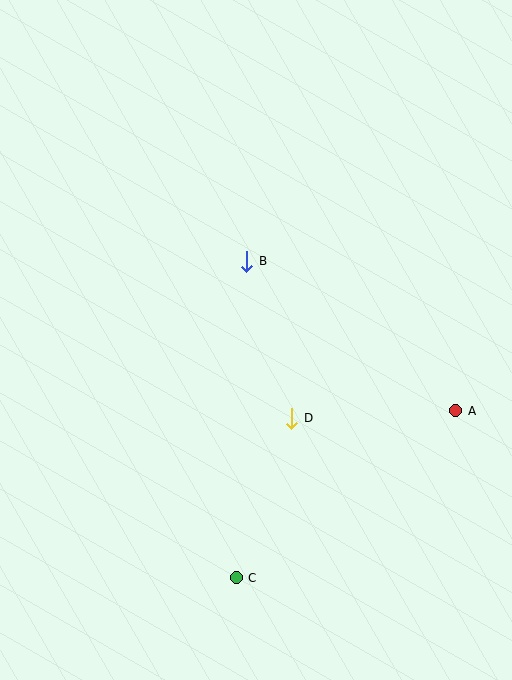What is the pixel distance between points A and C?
The distance between A and C is 276 pixels.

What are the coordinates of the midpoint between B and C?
The midpoint between B and C is at (241, 420).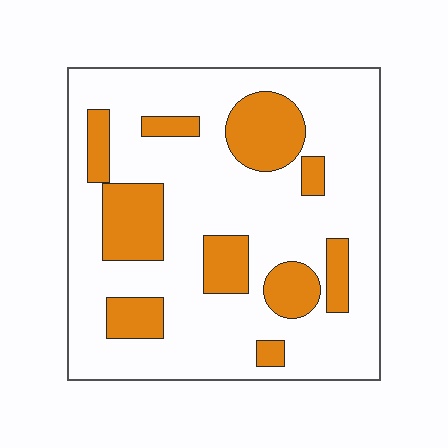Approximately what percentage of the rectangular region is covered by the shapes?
Approximately 25%.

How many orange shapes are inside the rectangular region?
10.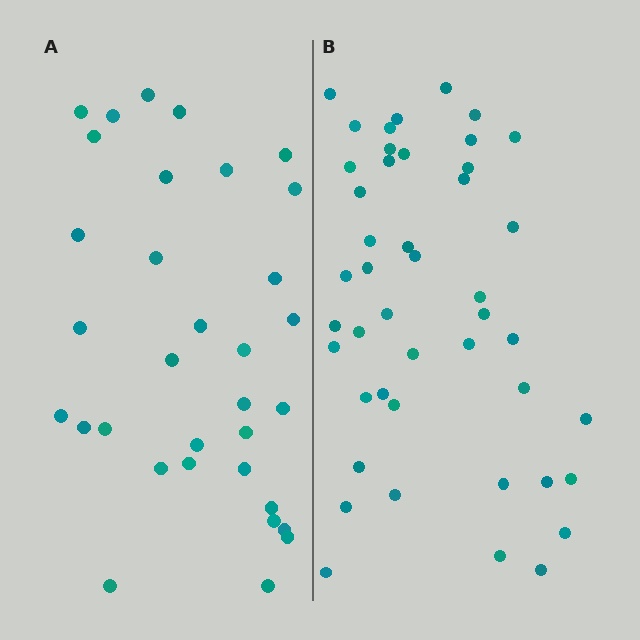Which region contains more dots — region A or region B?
Region B (the right region) has more dots.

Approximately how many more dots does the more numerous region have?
Region B has roughly 12 or so more dots than region A.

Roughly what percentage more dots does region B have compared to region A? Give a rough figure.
About 35% more.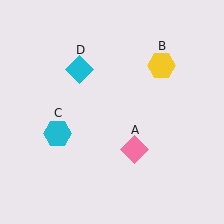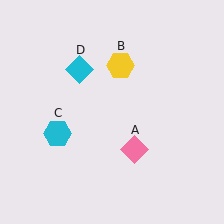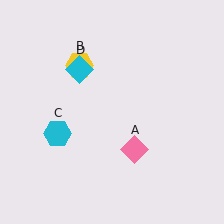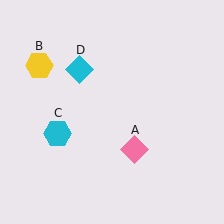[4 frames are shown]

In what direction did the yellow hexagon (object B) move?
The yellow hexagon (object B) moved left.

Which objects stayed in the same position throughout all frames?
Pink diamond (object A) and cyan hexagon (object C) and cyan diamond (object D) remained stationary.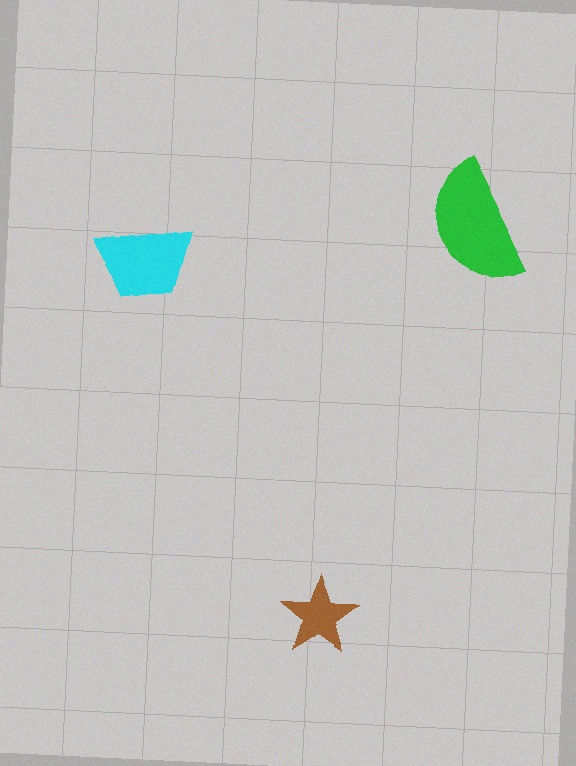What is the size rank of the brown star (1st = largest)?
3rd.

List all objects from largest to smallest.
The green semicircle, the cyan trapezoid, the brown star.